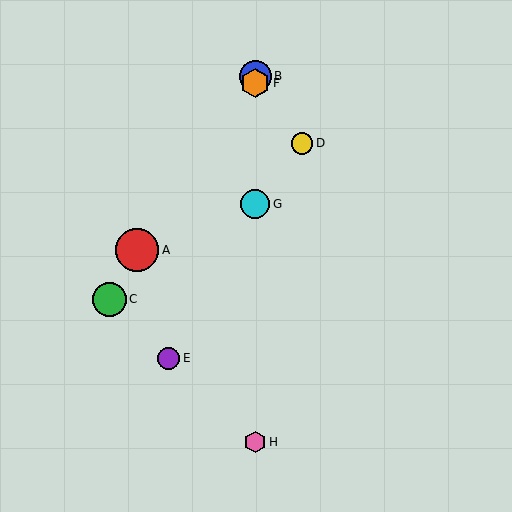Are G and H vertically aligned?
Yes, both are at x≈255.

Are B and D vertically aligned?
No, B is at x≈255 and D is at x≈302.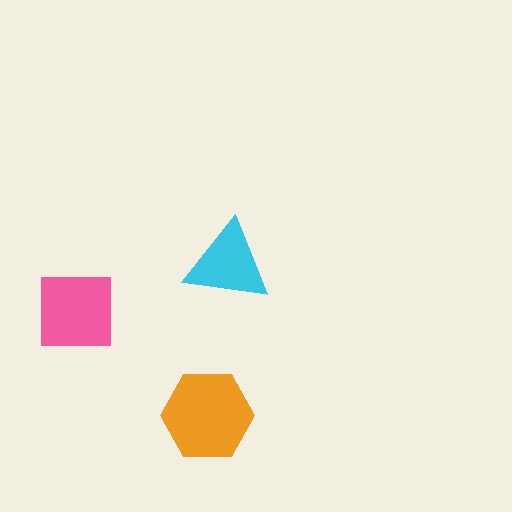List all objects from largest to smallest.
The orange hexagon, the pink square, the cyan triangle.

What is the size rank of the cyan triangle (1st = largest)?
3rd.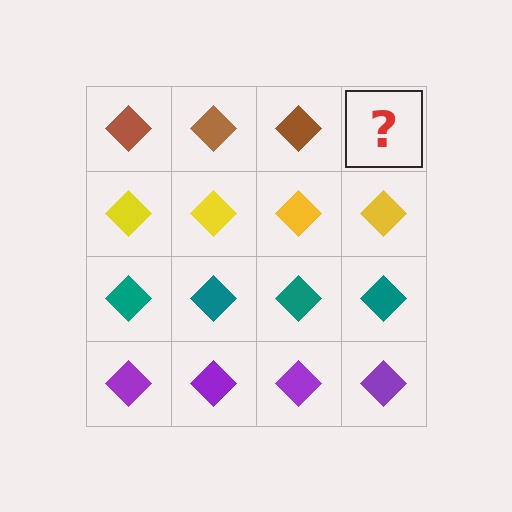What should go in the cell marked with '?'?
The missing cell should contain a brown diamond.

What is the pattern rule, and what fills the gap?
The rule is that each row has a consistent color. The gap should be filled with a brown diamond.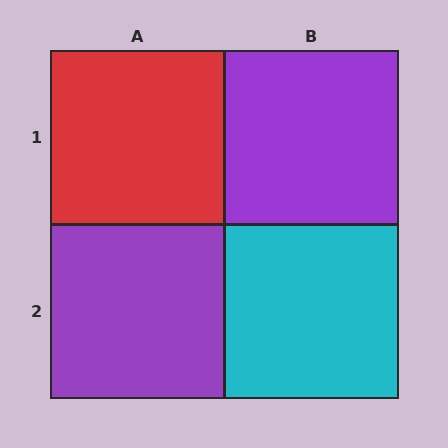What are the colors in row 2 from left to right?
Purple, cyan.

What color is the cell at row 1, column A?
Red.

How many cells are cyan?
1 cell is cyan.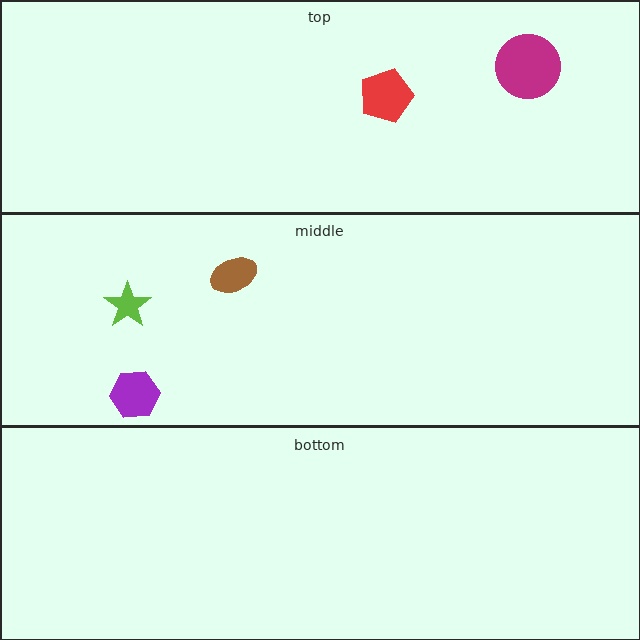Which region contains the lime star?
The middle region.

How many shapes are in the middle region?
3.